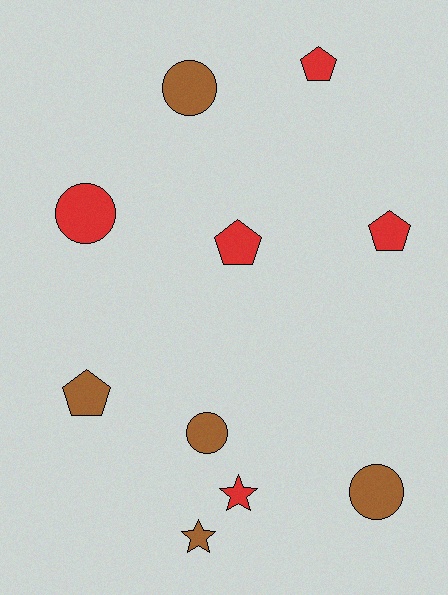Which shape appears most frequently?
Circle, with 4 objects.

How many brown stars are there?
There is 1 brown star.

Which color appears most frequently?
Brown, with 5 objects.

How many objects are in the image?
There are 10 objects.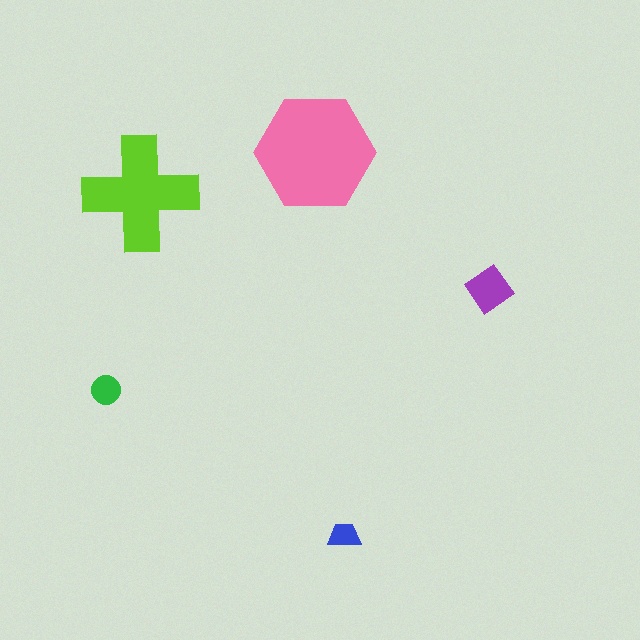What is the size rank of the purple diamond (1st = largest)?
3rd.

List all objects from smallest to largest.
The blue trapezoid, the green circle, the purple diamond, the lime cross, the pink hexagon.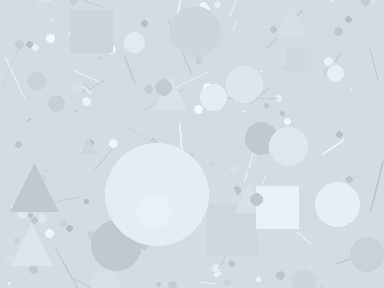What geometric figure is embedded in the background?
A circle is embedded in the background.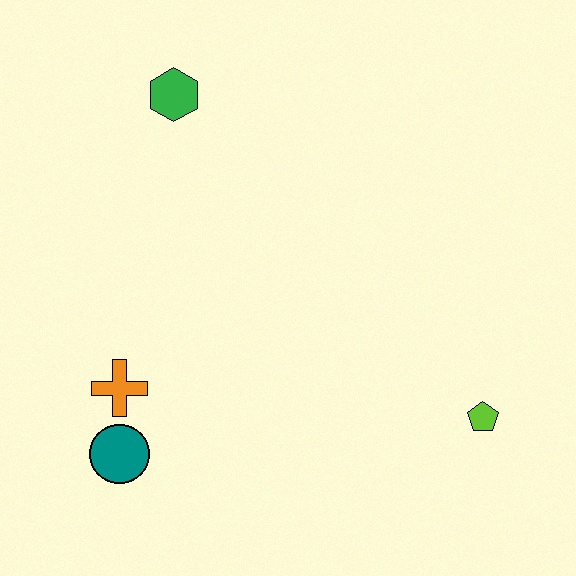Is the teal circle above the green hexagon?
No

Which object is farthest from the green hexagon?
The lime pentagon is farthest from the green hexagon.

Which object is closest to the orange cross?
The teal circle is closest to the orange cross.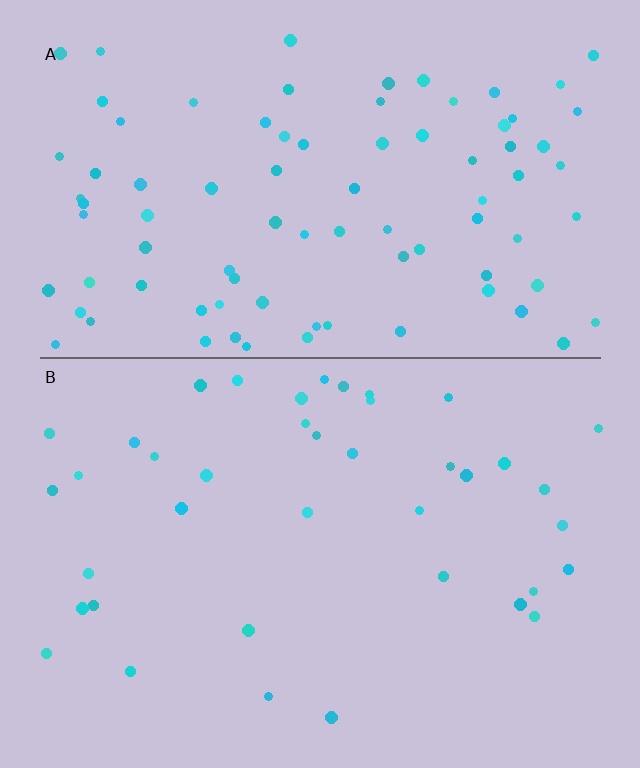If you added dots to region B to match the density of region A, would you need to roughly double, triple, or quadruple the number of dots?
Approximately double.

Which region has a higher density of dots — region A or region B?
A (the top).